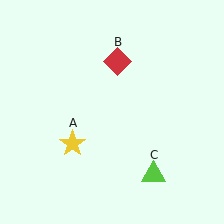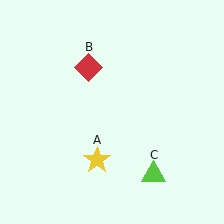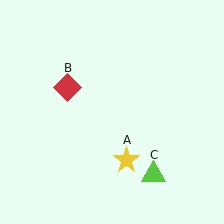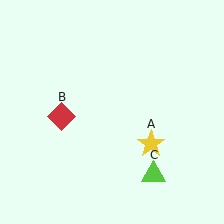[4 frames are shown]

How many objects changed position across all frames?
2 objects changed position: yellow star (object A), red diamond (object B).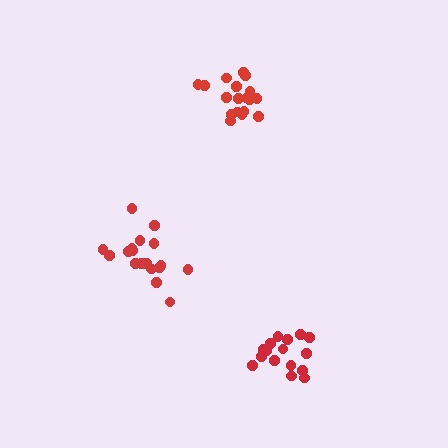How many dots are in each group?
Group 1: 18 dots, Group 2: 16 dots, Group 3: 18 dots (52 total).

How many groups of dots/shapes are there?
There are 3 groups.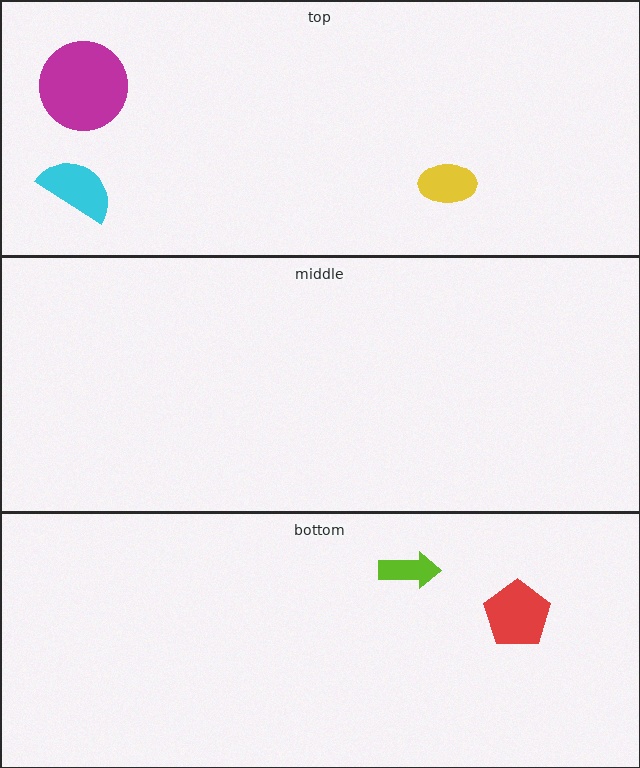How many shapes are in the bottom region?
2.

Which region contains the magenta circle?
The top region.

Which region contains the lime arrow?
The bottom region.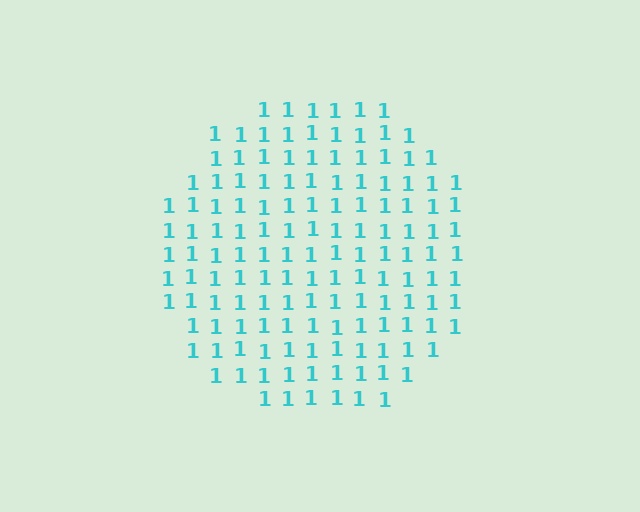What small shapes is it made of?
It is made of small digit 1's.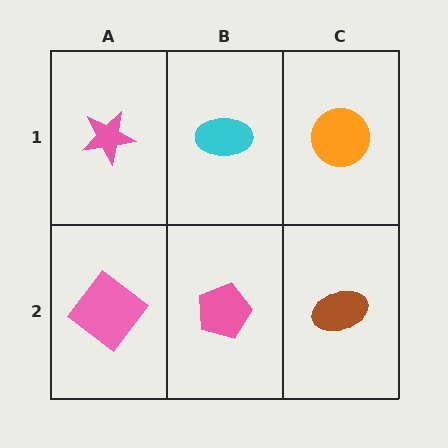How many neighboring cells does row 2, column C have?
2.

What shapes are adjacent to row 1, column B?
A pink pentagon (row 2, column B), a pink star (row 1, column A), an orange circle (row 1, column C).